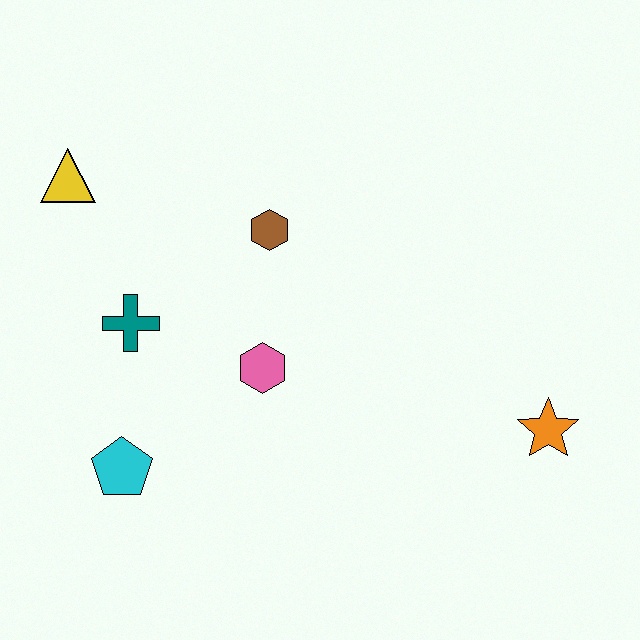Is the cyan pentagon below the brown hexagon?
Yes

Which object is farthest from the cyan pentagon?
The orange star is farthest from the cyan pentagon.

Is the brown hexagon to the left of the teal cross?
No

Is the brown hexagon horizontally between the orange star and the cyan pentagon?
Yes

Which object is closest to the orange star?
The pink hexagon is closest to the orange star.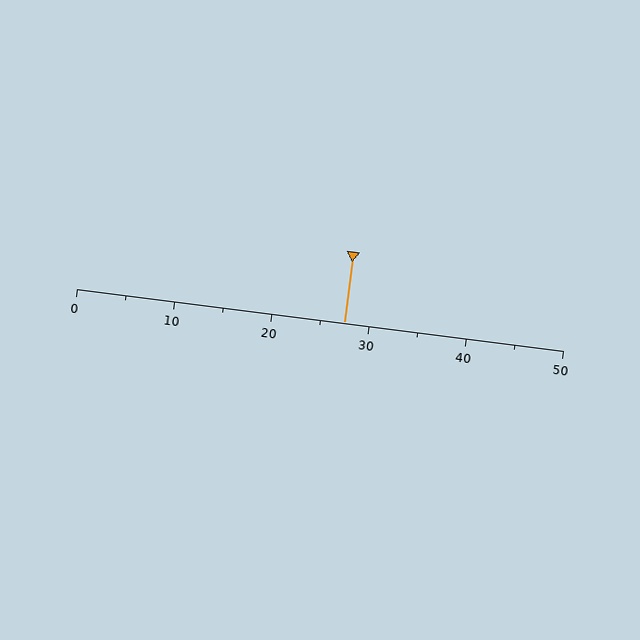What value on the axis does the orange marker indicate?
The marker indicates approximately 27.5.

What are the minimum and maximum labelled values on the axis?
The axis runs from 0 to 50.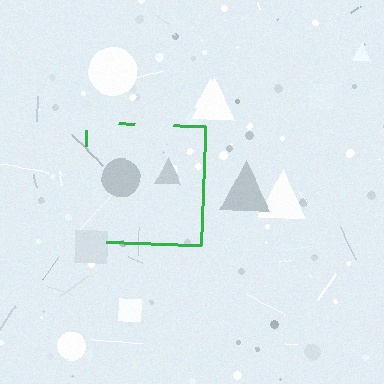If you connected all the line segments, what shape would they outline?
They would outline a square.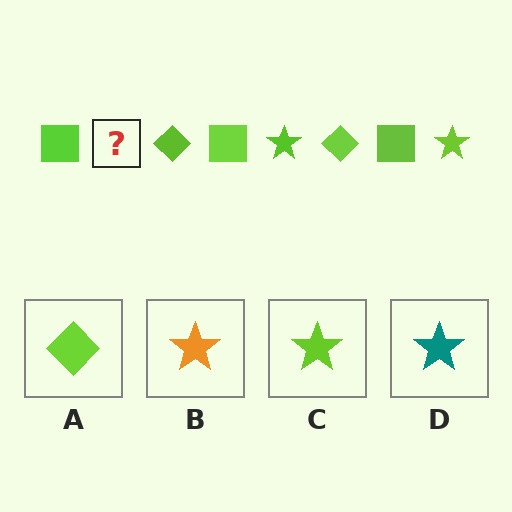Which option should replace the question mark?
Option C.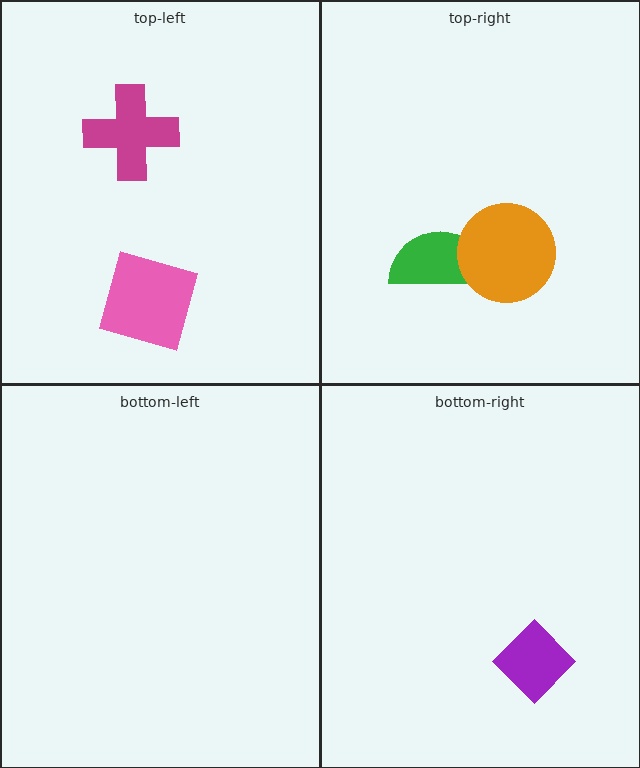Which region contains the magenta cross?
The top-left region.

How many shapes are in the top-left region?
2.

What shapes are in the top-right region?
The green semicircle, the orange circle.